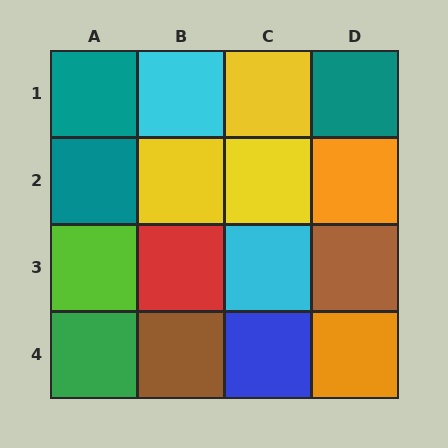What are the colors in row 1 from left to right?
Teal, cyan, yellow, teal.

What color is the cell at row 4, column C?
Blue.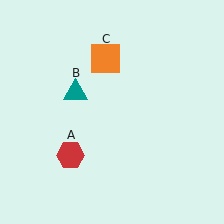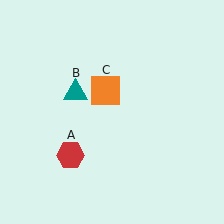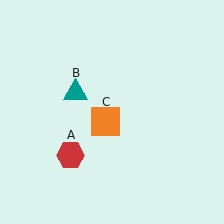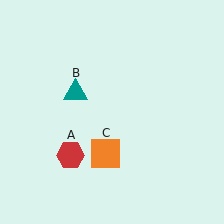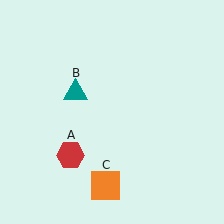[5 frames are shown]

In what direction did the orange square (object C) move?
The orange square (object C) moved down.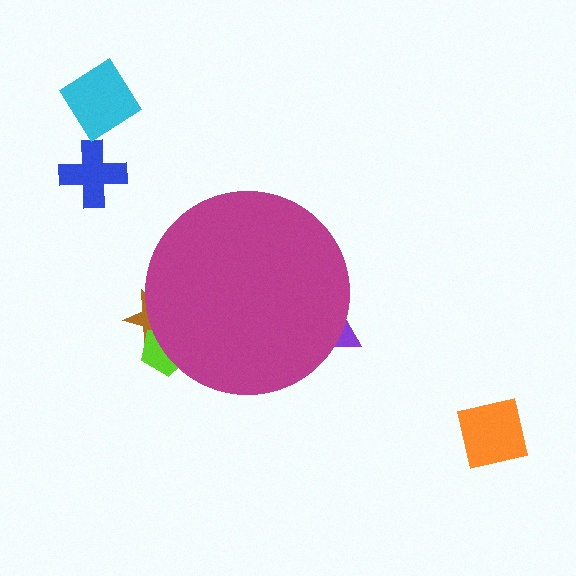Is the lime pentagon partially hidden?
Yes, the lime pentagon is partially hidden behind the magenta circle.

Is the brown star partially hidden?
Yes, the brown star is partially hidden behind the magenta circle.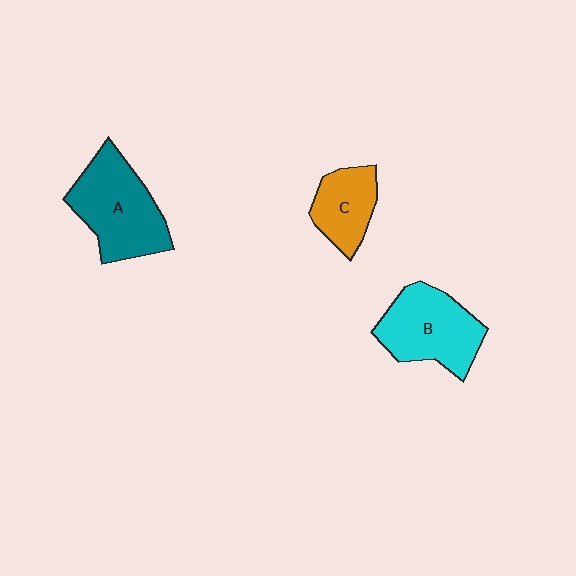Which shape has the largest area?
Shape A (teal).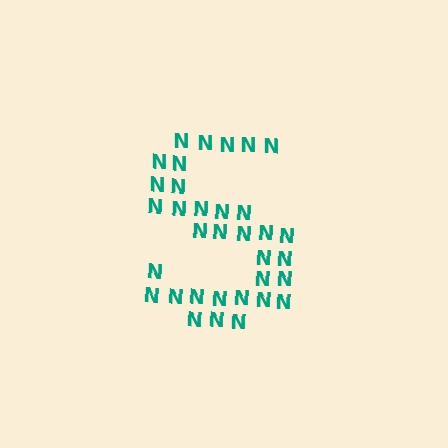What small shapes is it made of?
It is made of small letter N's.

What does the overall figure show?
The overall figure shows the letter S.